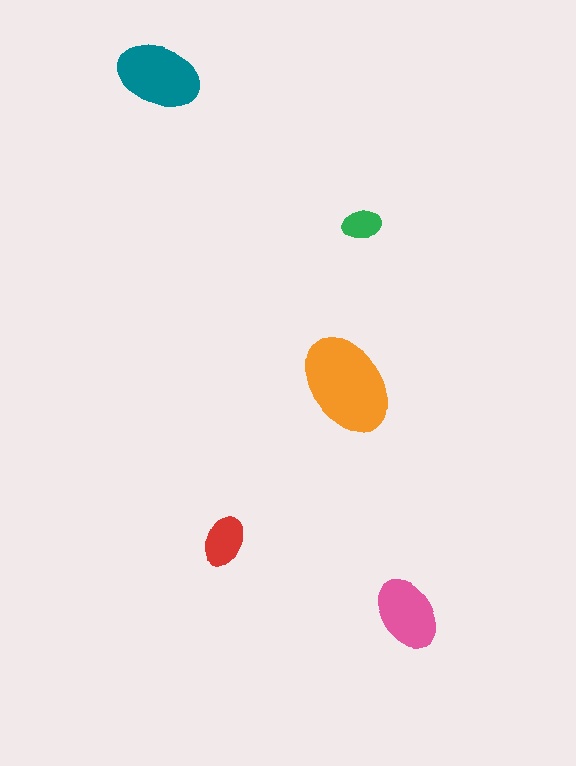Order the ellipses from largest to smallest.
the orange one, the teal one, the pink one, the red one, the green one.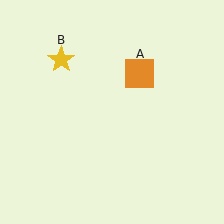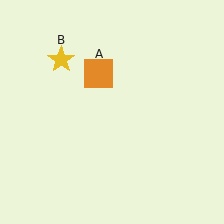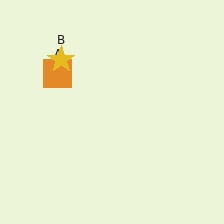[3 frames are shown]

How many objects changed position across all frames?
1 object changed position: orange square (object A).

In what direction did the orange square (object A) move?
The orange square (object A) moved left.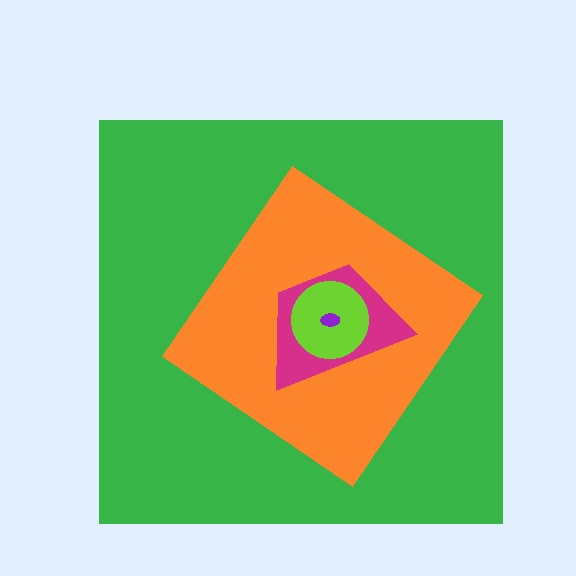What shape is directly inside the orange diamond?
The magenta trapezoid.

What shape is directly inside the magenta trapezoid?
The lime circle.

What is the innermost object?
The purple ellipse.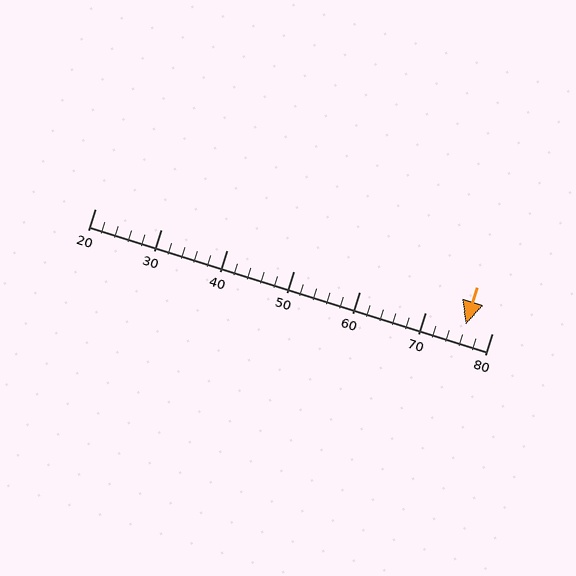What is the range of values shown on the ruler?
The ruler shows values from 20 to 80.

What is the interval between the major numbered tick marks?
The major tick marks are spaced 10 units apart.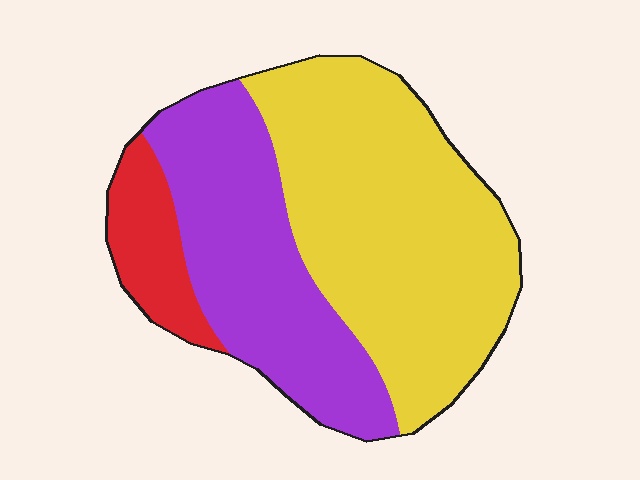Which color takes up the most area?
Yellow, at roughly 55%.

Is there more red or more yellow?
Yellow.